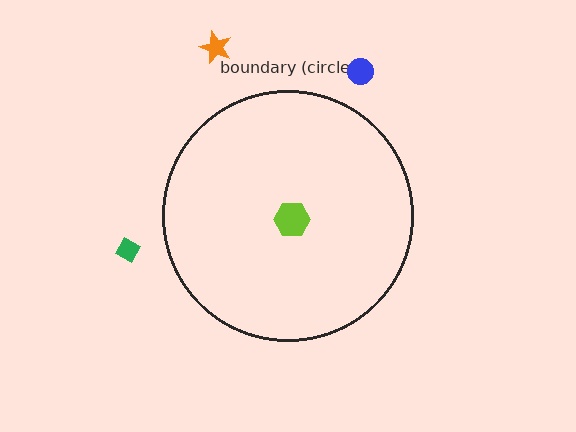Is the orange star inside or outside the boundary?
Outside.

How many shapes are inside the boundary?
1 inside, 3 outside.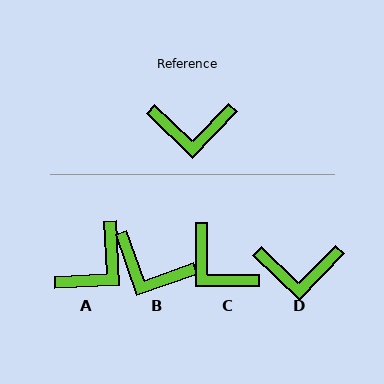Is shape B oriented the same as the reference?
No, it is off by about 26 degrees.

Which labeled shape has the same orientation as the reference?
D.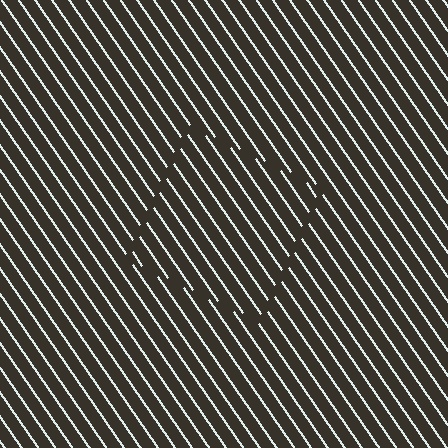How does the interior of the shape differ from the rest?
The interior of the shape contains the same grating, shifted by half a period — the contour is defined by the phase discontinuity where line-ends from the inner and outer gratings abut.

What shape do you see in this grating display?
An illusory square. The interior of the shape contains the same grating, shifted by half a period — the contour is defined by the phase discontinuity where line-ends from the inner and outer gratings abut.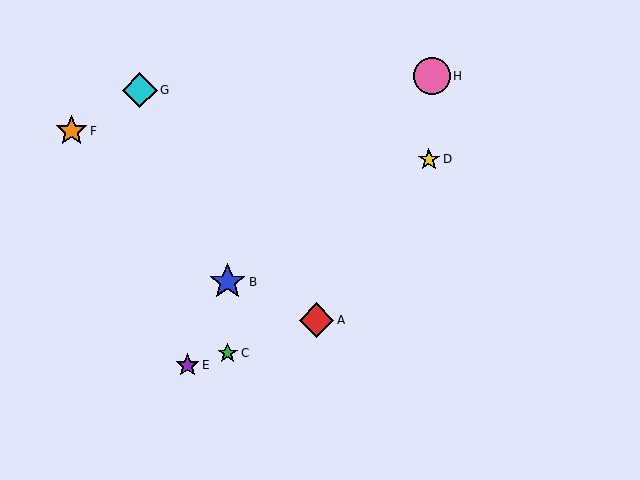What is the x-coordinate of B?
Object B is at x≈228.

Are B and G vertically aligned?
No, B is at x≈228 and G is at x≈140.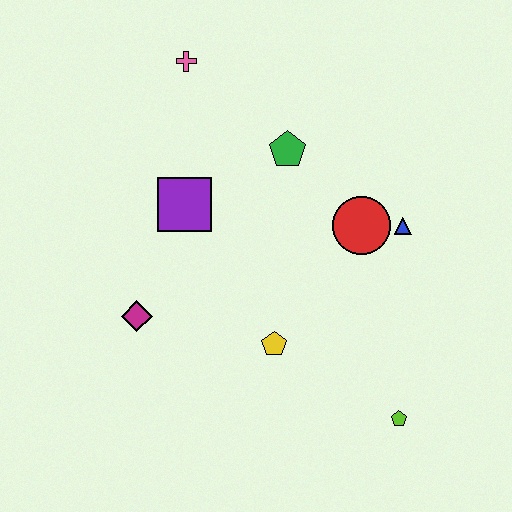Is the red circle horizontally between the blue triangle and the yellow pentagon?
Yes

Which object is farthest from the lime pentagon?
The pink cross is farthest from the lime pentagon.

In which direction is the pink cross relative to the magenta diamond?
The pink cross is above the magenta diamond.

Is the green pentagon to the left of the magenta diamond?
No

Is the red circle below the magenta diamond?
No